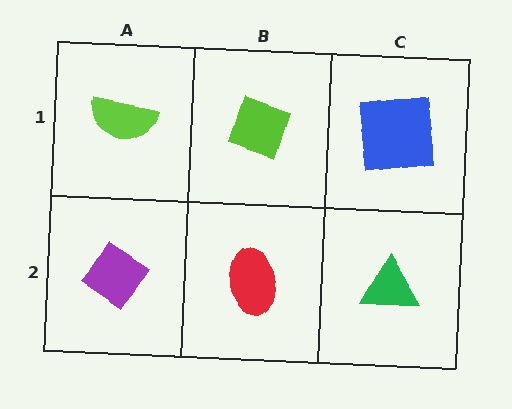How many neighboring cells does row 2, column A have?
2.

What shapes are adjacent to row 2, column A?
A lime semicircle (row 1, column A), a red ellipse (row 2, column B).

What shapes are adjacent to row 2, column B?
A lime diamond (row 1, column B), a purple diamond (row 2, column A), a green triangle (row 2, column C).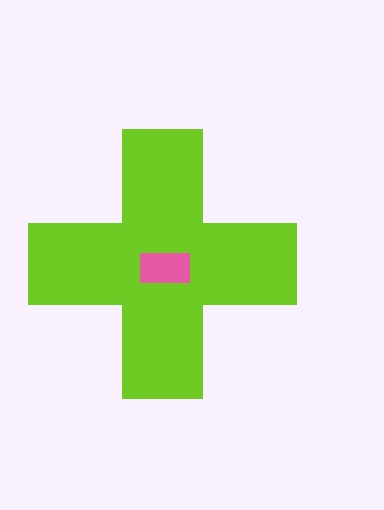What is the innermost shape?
The pink rectangle.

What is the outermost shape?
The lime cross.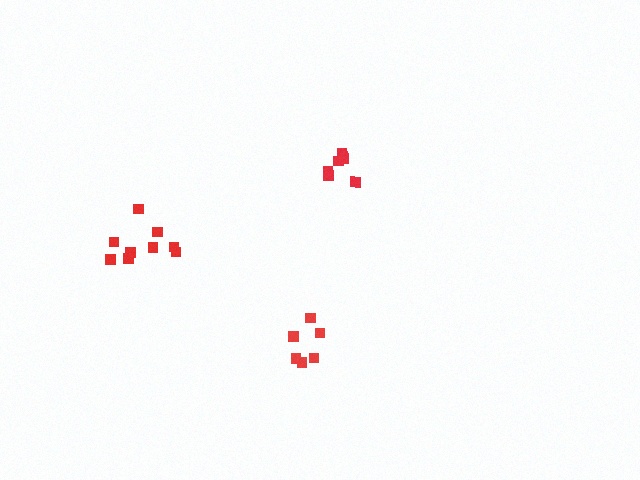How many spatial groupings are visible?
There are 3 spatial groupings.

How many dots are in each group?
Group 1: 9 dots, Group 2: 7 dots, Group 3: 6 dots (22 total).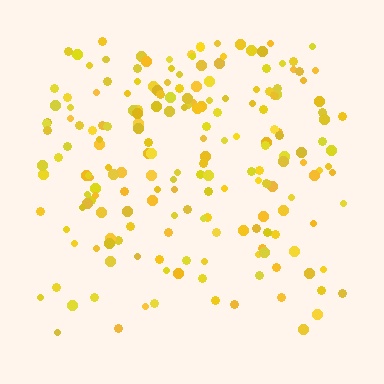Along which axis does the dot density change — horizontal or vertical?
Vertical.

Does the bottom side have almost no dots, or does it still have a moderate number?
Still a moderate number, just noticeably fewer than the top.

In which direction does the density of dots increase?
From bottom to top, with the top side densest.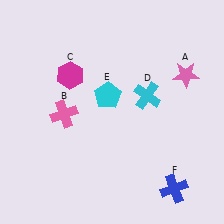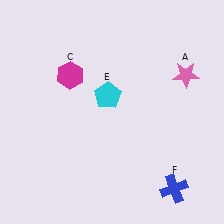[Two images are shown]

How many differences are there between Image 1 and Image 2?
There are 2 differences between the two images.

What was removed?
The cyan cross (D), the pink cross (B) were removed in Image 2.